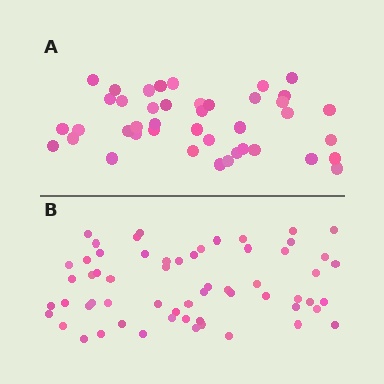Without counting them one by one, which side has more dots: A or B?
Region B (the bottom region) has more dots.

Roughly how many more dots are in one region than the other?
Region B has approximately 20 more dots than region A.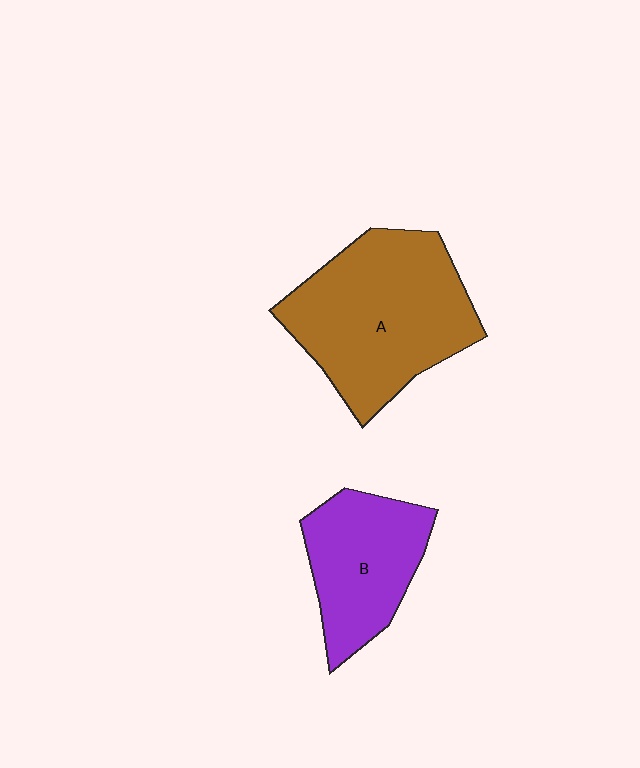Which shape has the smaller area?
Shape B (purple).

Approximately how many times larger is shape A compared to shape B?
Approximately 1.6 times.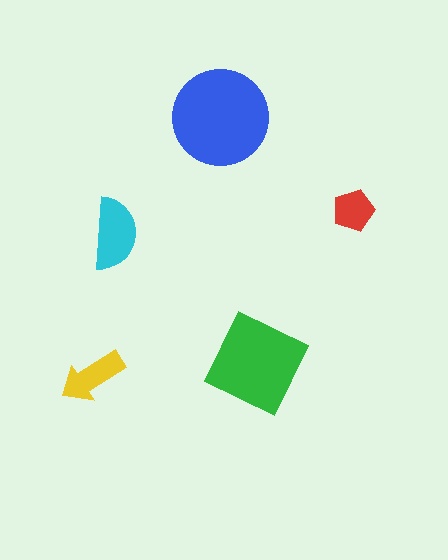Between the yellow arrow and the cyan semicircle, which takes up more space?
The cyan semicircle.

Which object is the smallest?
The red pentagon.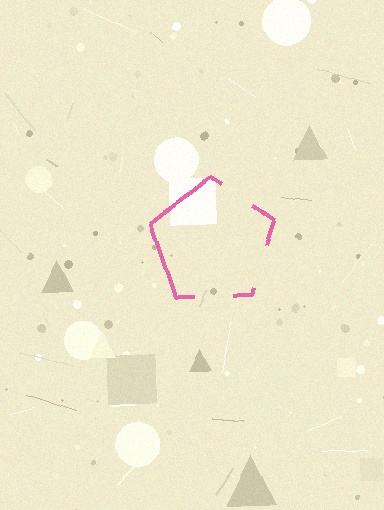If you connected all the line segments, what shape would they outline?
They would outline a pentagon.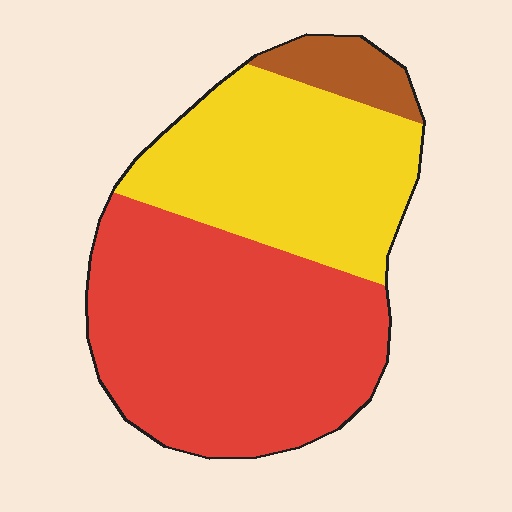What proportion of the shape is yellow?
Yellow takes up about three eighths (3/8) of the shape.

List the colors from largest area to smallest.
From largest to smallest: red, yellow, brown.